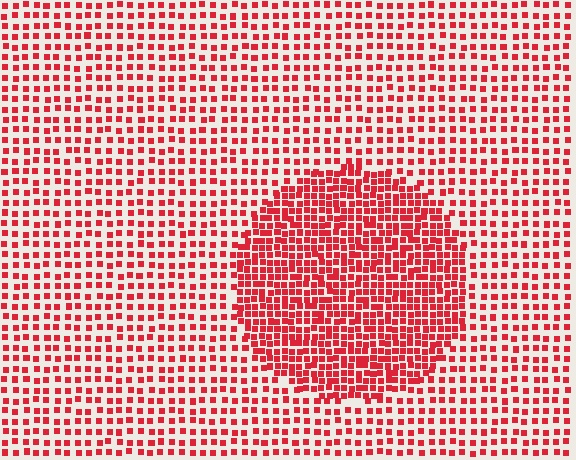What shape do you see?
I see a circle.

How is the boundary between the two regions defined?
The boundary is defined by a change in element density (approximately 2.0x ratio). All elements are the same color, size, and shape.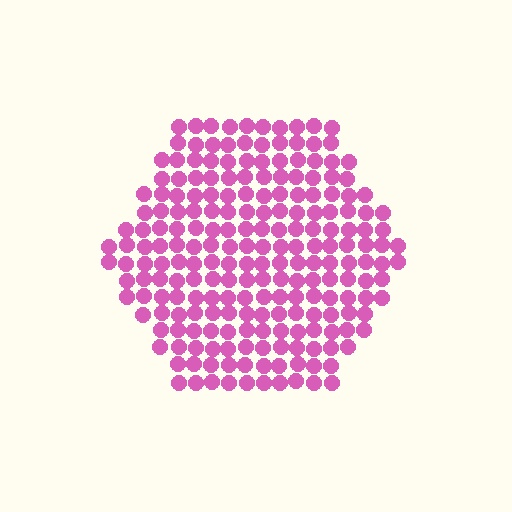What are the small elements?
The small elements are circles.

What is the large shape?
The large shape is a hexagon.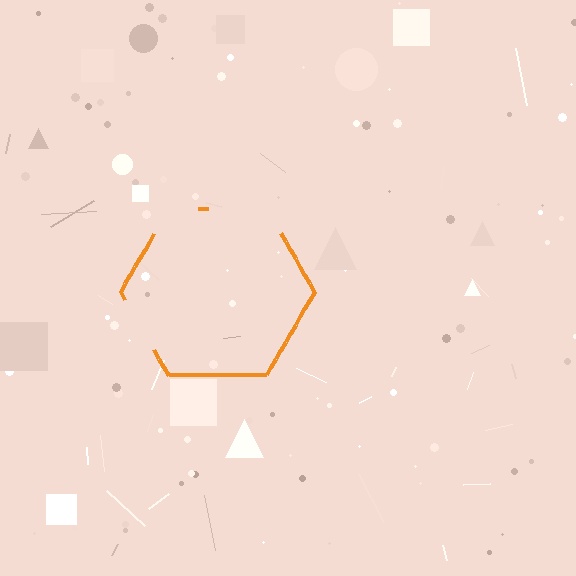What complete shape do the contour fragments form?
The contour fragments form a hexagon.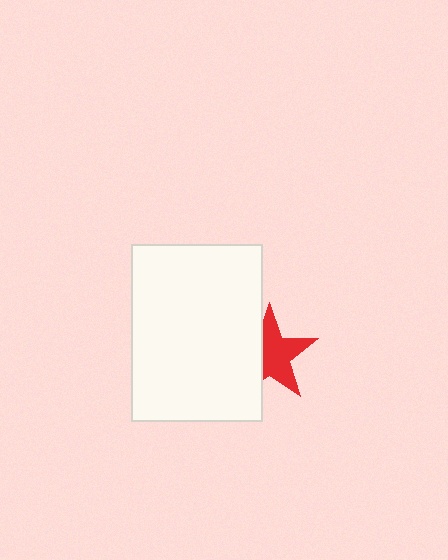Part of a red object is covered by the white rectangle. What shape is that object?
It is a star.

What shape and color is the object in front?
The object in front is a white rectangle.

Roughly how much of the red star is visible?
About half of it is visible (roughly 62%).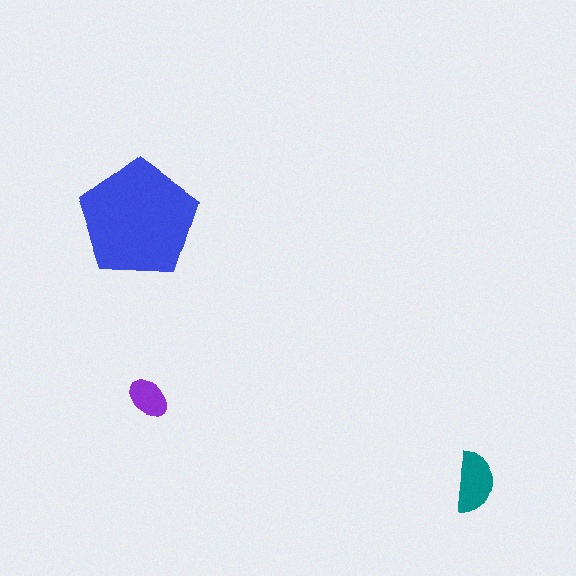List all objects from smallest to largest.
The purple ellipse, the teal semicircle, the blue pentagon.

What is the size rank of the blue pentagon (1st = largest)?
1st.